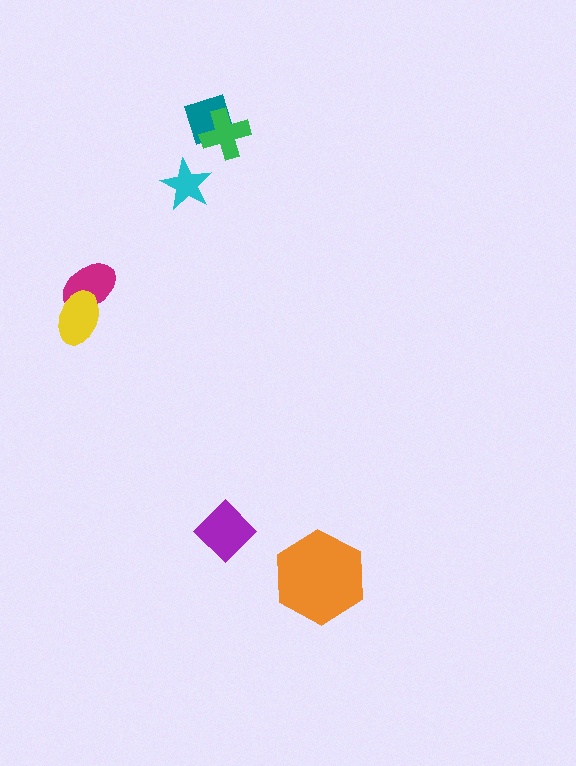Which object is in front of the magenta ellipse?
The yellow ellipse is in front of the magenta ellipse.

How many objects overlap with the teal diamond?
1 object overlaps with the teal diamond.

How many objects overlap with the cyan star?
0 objects overlap with the cyan star.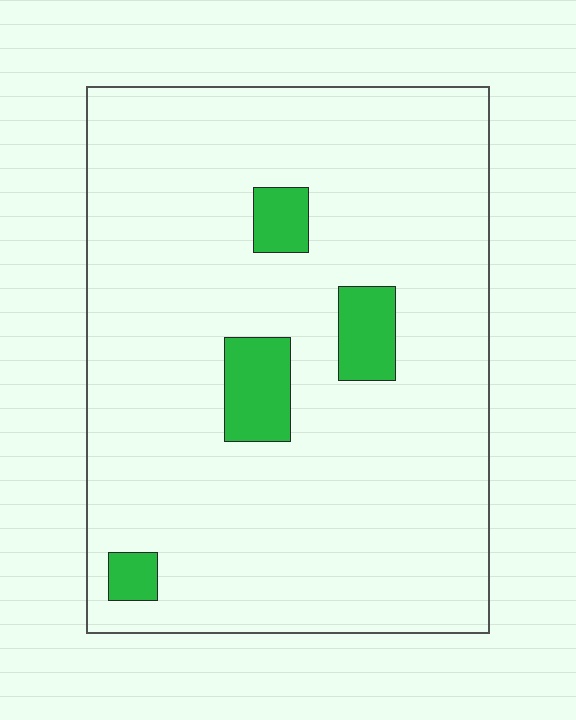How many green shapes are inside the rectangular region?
4.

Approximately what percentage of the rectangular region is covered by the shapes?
Approximately 10%.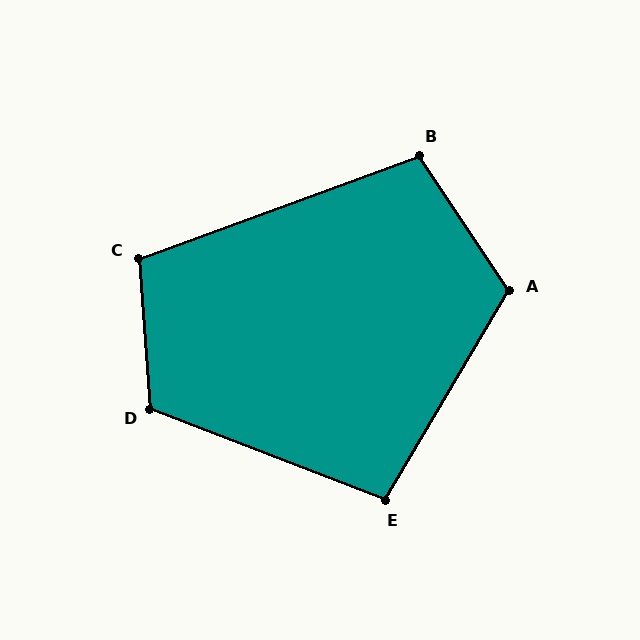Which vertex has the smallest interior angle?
E, at approximately 99 degrees.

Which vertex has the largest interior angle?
D, at approximately 116 degrees.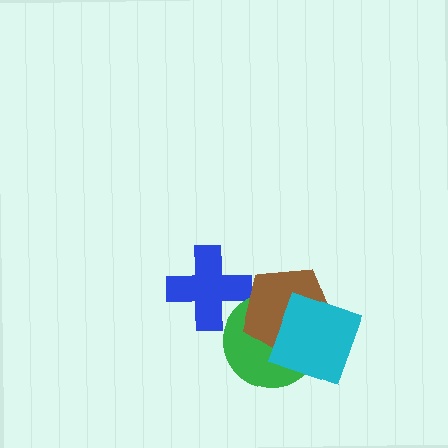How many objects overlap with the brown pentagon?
2 objects overlap with the brown pentagon.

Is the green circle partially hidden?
Yes, it is partially covered by another shape.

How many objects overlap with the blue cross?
0 objects overlap with the blue cross.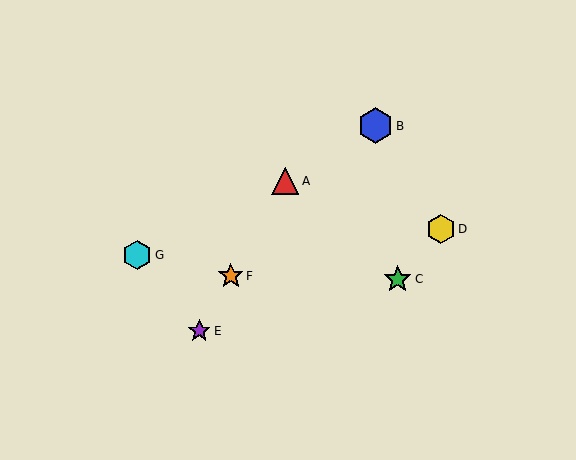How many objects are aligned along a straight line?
3 objects (A, E, F) are aligned along a straight line.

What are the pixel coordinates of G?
Object G is at (137, 255).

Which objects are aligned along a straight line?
Objects A, E, F are aligned along a straight line.